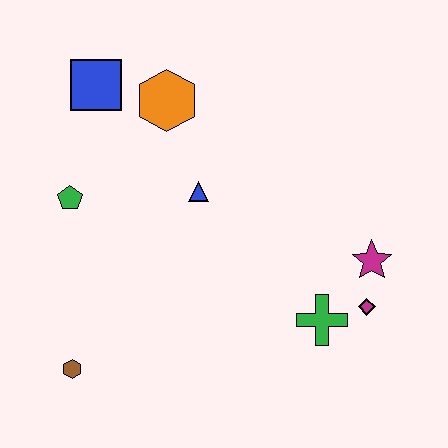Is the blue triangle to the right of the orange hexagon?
Yes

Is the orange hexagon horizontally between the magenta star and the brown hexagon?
Yes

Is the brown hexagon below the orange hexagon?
Yes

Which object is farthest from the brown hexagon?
The magenta star is farthest from the brown hexagon.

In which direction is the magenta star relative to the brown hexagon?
The magenta star is to the right of the brown hexagon.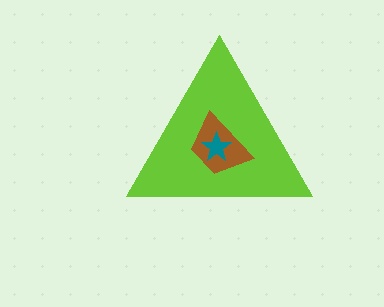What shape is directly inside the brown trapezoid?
The teal star.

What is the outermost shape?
The lime triangle.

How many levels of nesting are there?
3.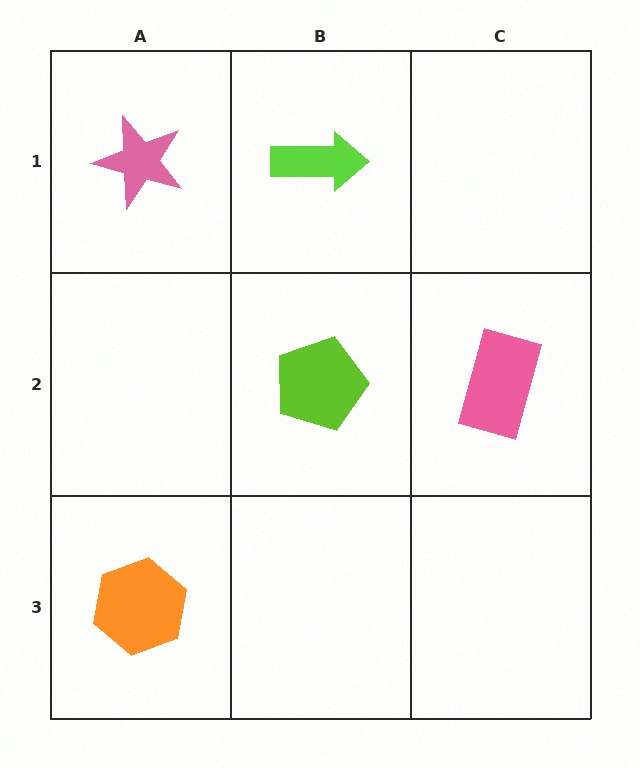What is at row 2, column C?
A pink rectangle.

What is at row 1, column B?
A lime arrow.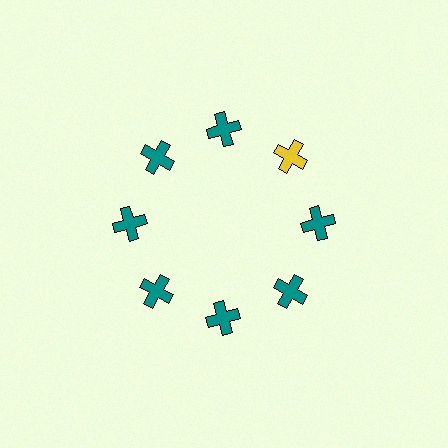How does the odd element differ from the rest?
It has a different color: yellow instead of teal.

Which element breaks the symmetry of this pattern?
The yellow cross at roughly the 2 o'clock position breaks the symmetry. All other shapes are teal crosses.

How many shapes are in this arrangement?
There are 8 shapes arranged in a ring pattern.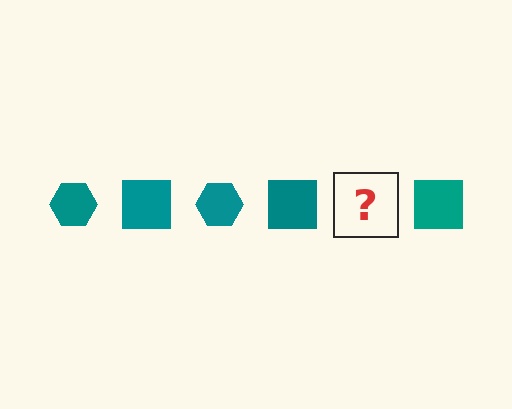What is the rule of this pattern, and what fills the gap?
The rule is that the pattern cycles through hexagon, square shapes in teal. The gap should be filled with a teal hexagon.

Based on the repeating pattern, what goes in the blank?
The blank should be a teal hexagon.